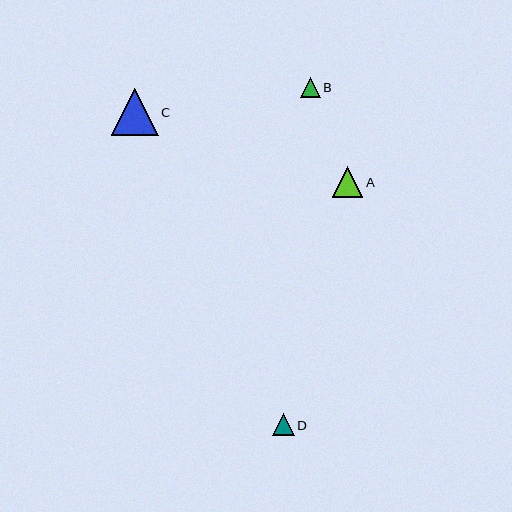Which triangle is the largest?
Triangle C is the largest with a size of approximately 46 pixels.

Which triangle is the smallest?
Triangle B is the smallest with a size of approximately 20 pixels.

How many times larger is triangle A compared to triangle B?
Triangle A is approximately 1.5 times the size of triangle B.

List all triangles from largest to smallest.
From largest to smallest: C, A, D, B.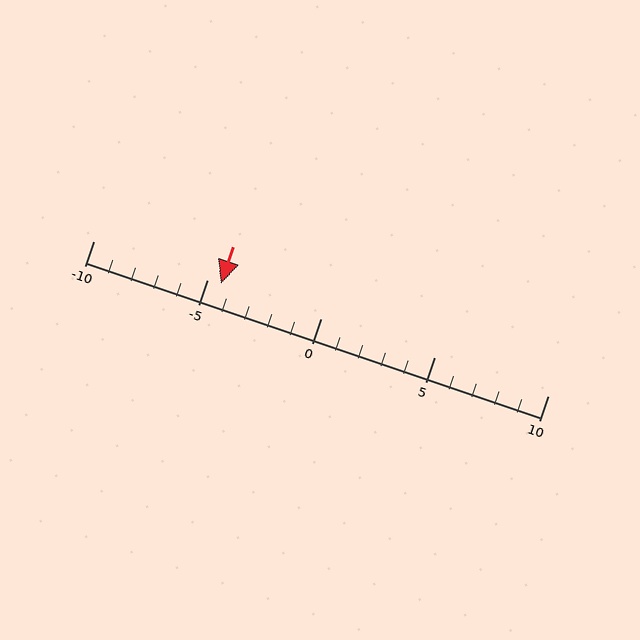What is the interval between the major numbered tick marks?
The major tick marks are spaced 5 units apart.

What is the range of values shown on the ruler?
The ruler shows values from -10 to 10.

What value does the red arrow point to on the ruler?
The red arrow points to approximately -4.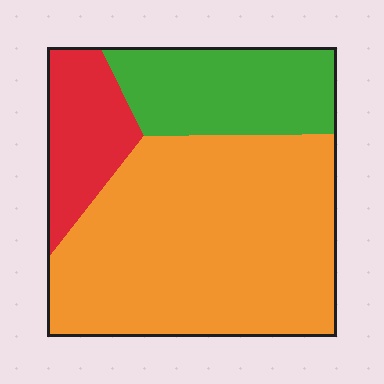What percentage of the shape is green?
Green covers 23% of the shape.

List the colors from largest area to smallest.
From largest to smallest: orange, green, red.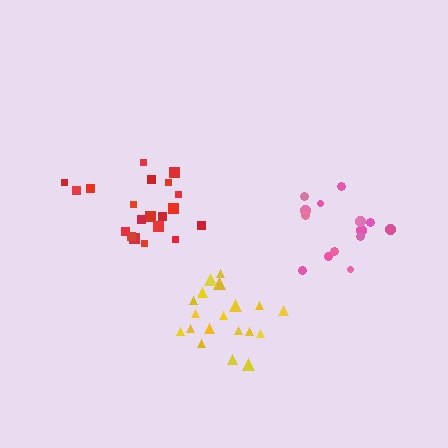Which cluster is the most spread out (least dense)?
Red.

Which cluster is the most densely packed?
Yellow.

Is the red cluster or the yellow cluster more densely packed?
Yellow.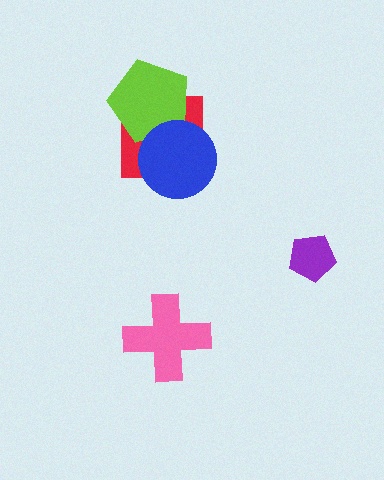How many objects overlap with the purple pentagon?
0 objects overlap with the purple pentagon.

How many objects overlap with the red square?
2 objects overlap with the red square.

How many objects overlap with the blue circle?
2 objects overlap with the blue circle.